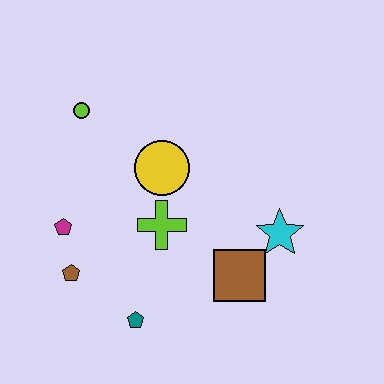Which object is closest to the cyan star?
The brown square is closest to the cyan star.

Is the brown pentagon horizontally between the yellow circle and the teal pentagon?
No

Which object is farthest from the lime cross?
The lime circle is farthest from the lime cross.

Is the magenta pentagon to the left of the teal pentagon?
Yes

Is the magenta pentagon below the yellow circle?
Yes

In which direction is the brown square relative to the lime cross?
The brown square is to the right of the lime cross.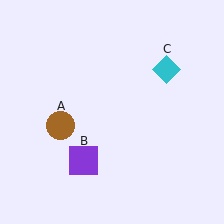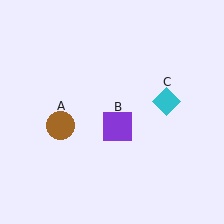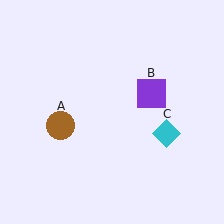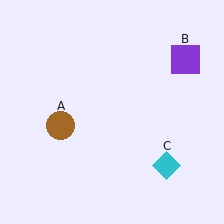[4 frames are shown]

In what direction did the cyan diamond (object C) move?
The cyan diamond (object C) moved down.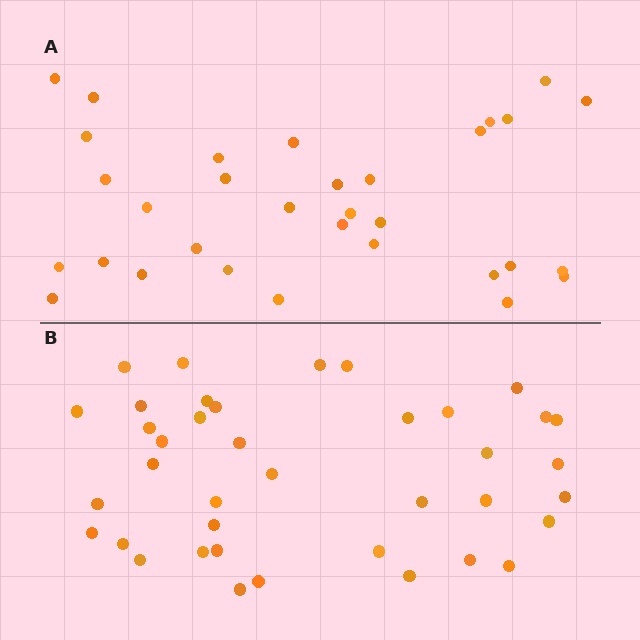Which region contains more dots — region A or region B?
Region B (the bottom region) has more dots.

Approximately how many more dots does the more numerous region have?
Region B has roughly 8 or so more dots than region A.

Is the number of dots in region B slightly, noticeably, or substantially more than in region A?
Region B has only slightly more — the two regions are fairly close. The ratio is roughly 1.2 to 1.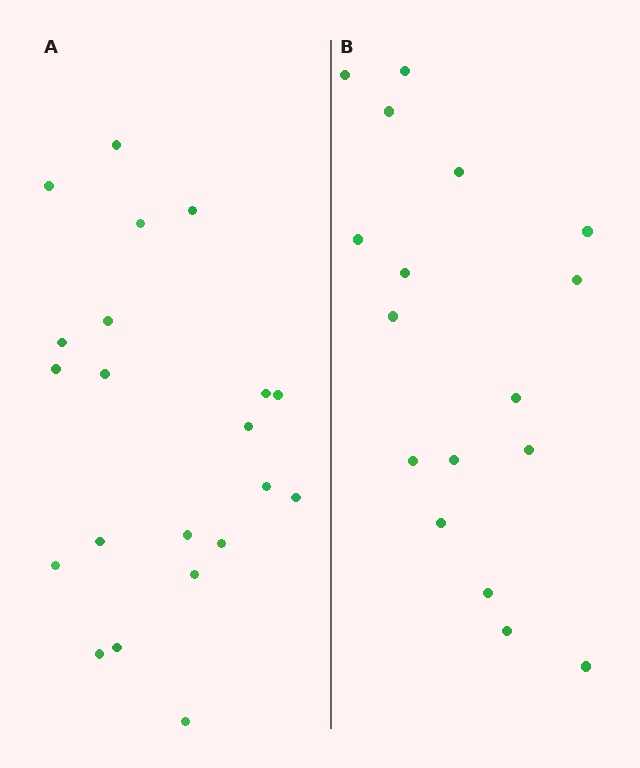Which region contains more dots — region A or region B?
Region A (the left region) has more dots.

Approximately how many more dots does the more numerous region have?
Region A has about 4 more dots than region B.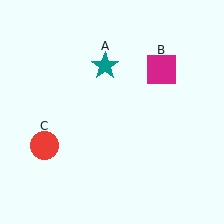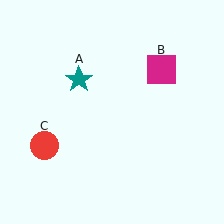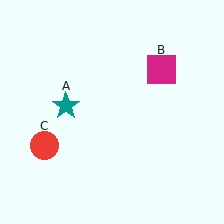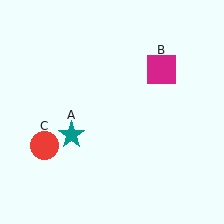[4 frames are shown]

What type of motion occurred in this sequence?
The teal star (object A) rotated counterclockwise around the center of the scene.